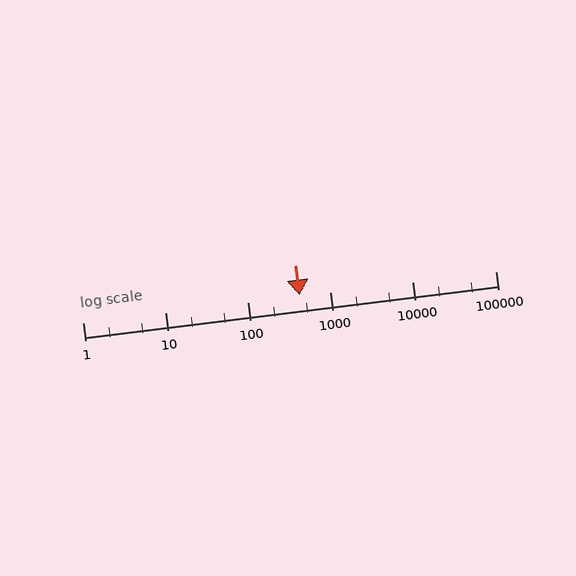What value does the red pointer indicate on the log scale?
The pointer indicates approximately 420.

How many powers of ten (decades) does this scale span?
The scale spans 5 decades, from 1 to 100000.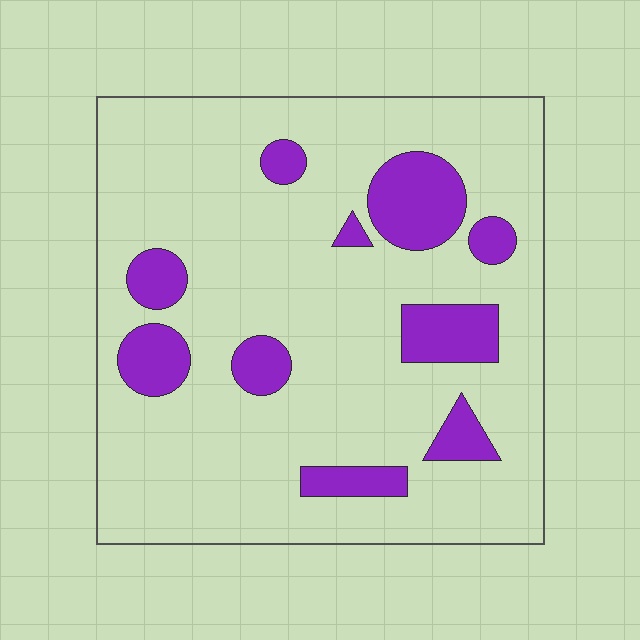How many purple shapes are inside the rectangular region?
10.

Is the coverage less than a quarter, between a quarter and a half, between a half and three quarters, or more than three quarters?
Less than a quarter.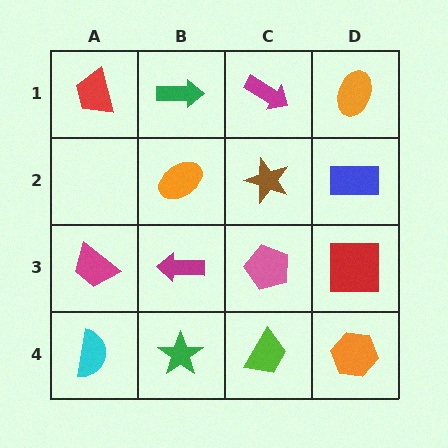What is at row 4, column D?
An orange hexagon.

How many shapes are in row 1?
4 shapes.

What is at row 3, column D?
A red square.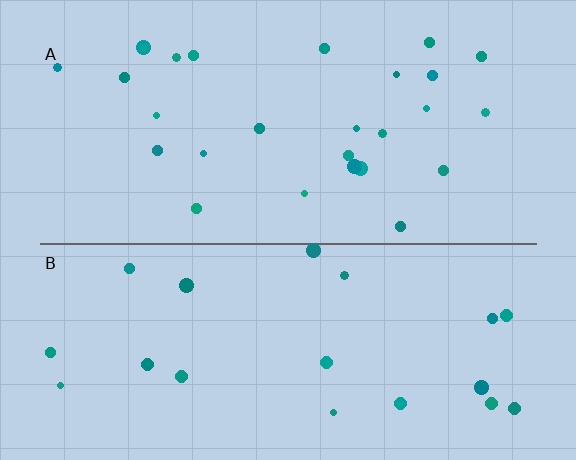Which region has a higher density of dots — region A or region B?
A (the top).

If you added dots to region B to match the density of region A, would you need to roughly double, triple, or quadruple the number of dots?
Approximately double.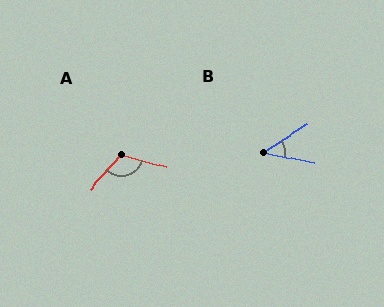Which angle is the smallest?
B, at approximately 44 degrees.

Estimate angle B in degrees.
Approximately 44 degrees.